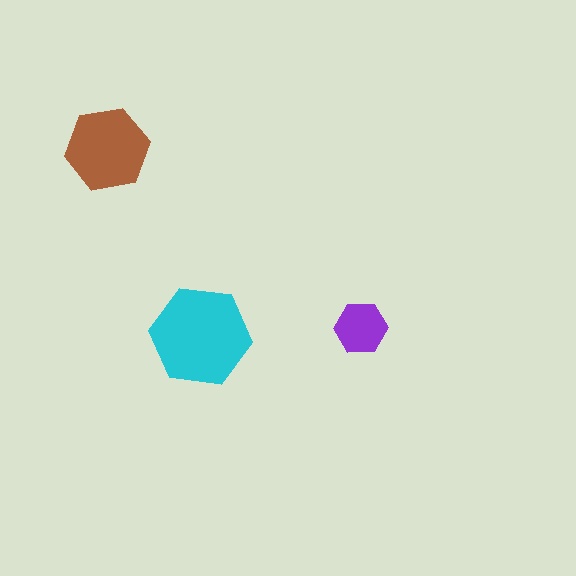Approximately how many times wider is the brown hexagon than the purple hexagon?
About 1.5 times wider.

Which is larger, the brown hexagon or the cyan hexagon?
The cyan one.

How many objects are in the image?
There are 3 objects in the image.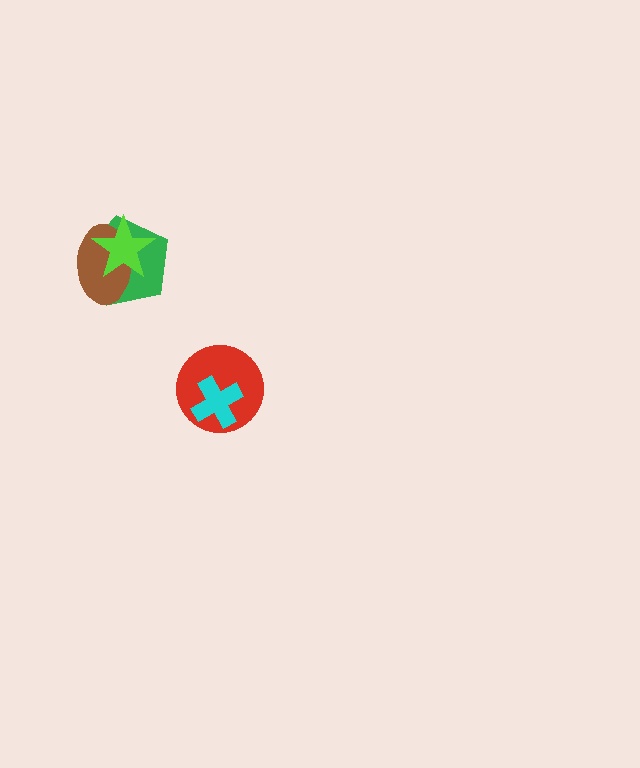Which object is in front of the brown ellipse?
The lime star is in front of the brown ellipse.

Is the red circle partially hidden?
Yes, it is partially covered by another shape.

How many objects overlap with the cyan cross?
1 object overlaps with the cyan cross.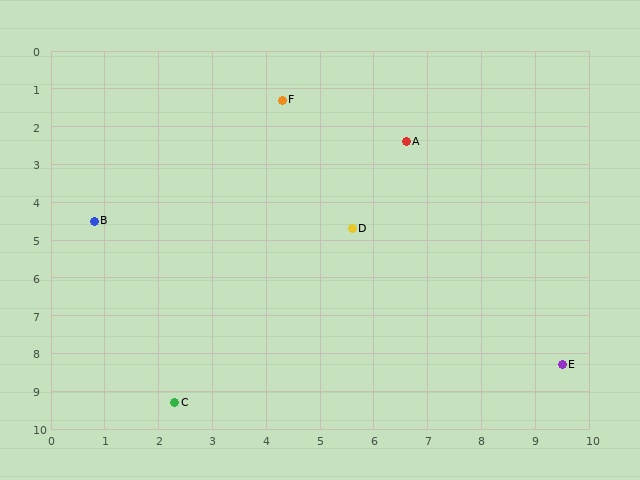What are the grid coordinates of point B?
Point B is at approximately (0.8, 4.5).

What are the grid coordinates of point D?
Point D is at approximately (5.6, 4.7).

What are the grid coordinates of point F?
Point F is at approximately (4.3, 1.3).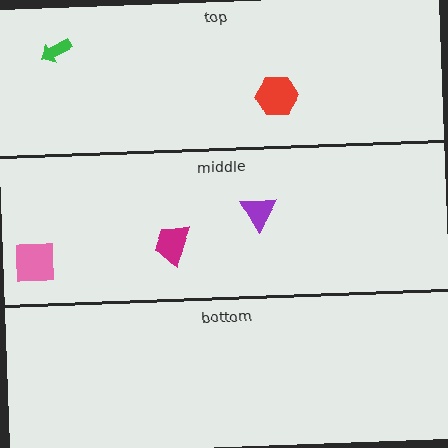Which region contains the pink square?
The middle region.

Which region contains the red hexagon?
The top region.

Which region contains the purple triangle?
The middle region.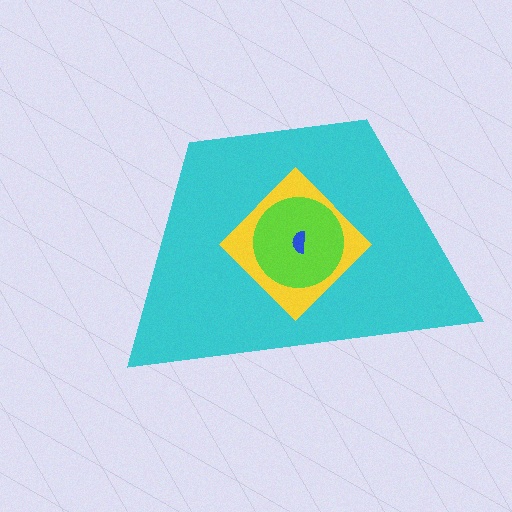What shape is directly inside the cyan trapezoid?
The yellow diamond.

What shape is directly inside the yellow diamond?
The lime circle.